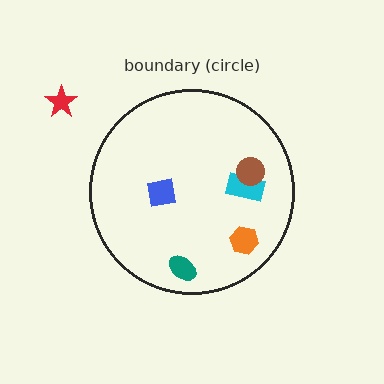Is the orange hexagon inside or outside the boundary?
Inside.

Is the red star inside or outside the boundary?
Outside.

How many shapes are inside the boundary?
5 inside, 1 outside.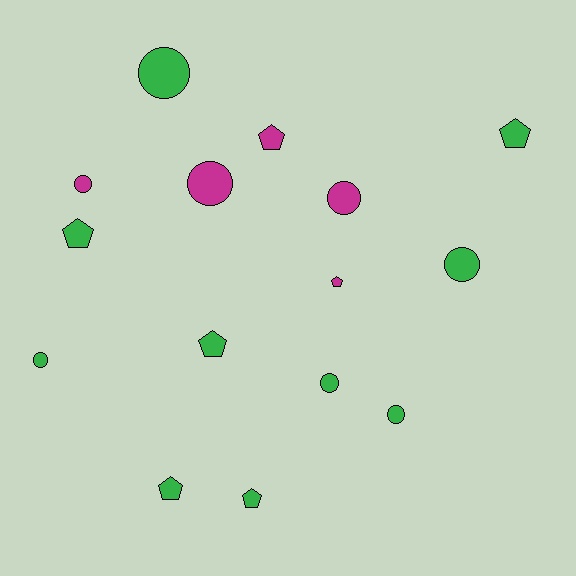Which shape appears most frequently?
Circle, with 8 objects.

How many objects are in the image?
There are 15 objects.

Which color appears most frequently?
Green, with 10 objects.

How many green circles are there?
There are 5 green circles.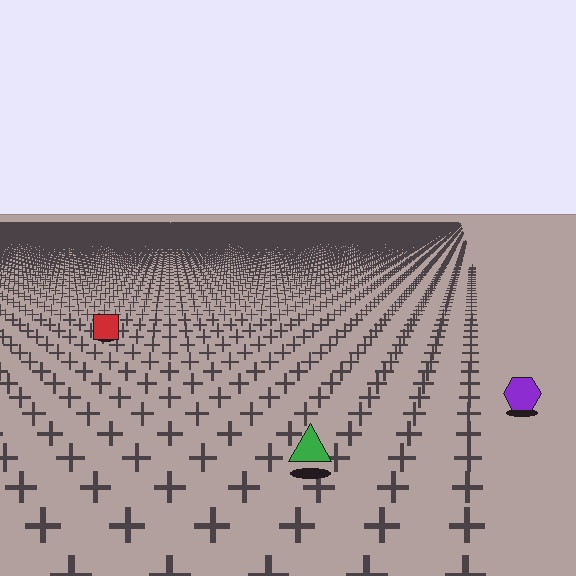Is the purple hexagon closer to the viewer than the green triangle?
No. The green triangle is closer — you can tell from the texture gradient: the ground texture is coarser near it.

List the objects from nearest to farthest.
From nearest to farthest: the green triangle, the purple hexagon, the red square.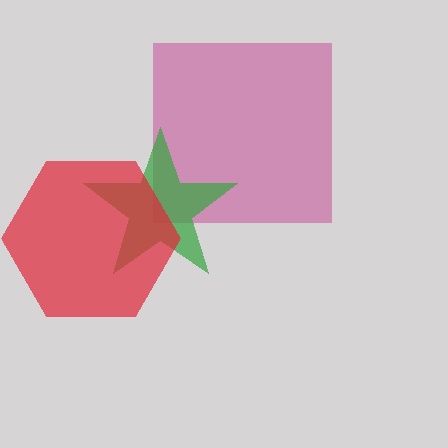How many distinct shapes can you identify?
There are 3 distinct shapes: a magenta square, a green star, a red hexagon.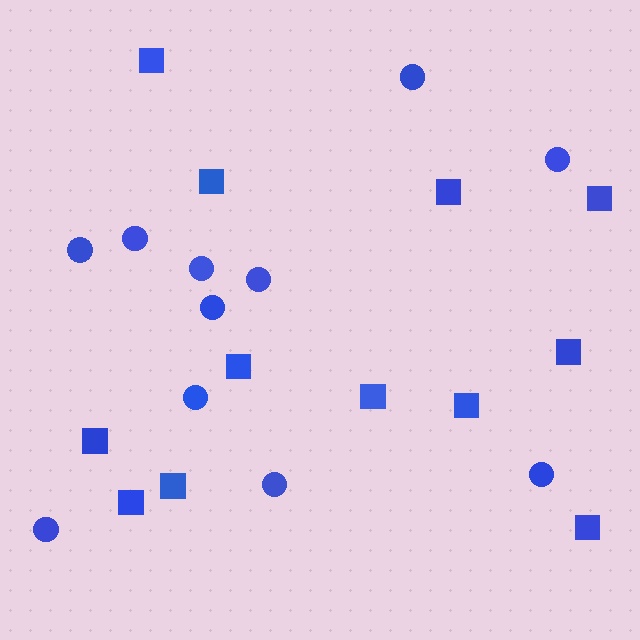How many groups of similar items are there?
There are 2 groups: one group of squares (12) and one group of circles (11).